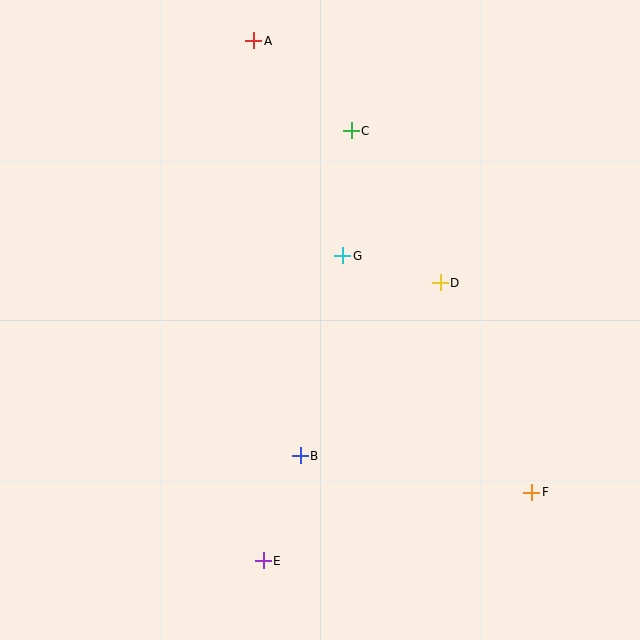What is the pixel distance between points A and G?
The distance between A and G is 232 pixels.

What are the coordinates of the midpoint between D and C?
The midpoint between D and C is at (396, 207).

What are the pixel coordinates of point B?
Point B is at (300, 456).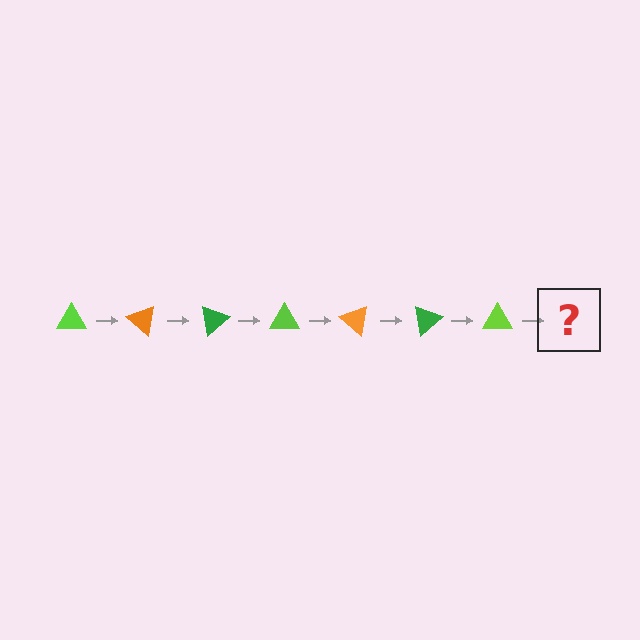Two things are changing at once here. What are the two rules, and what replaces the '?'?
The two rules are that it rotates 40 degrees each step and the color cycles through lime, orange, and green. The '?' should be an orange triangle, rotated 280 degrees from the start.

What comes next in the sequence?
The next element should be an orange triangle, rotated 280 degrees from the start.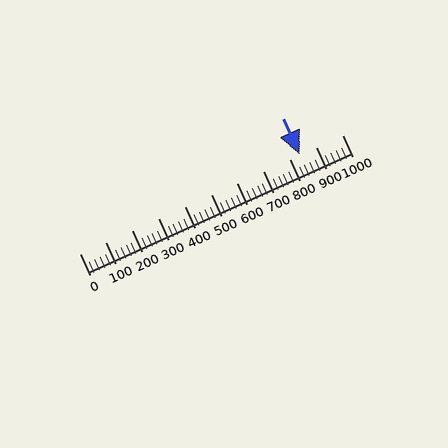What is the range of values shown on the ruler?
The ruler shows values from 0 to 1000.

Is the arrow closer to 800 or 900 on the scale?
The arrow is closer to 800.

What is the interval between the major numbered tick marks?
The major tick marks are spaced 100 units apart.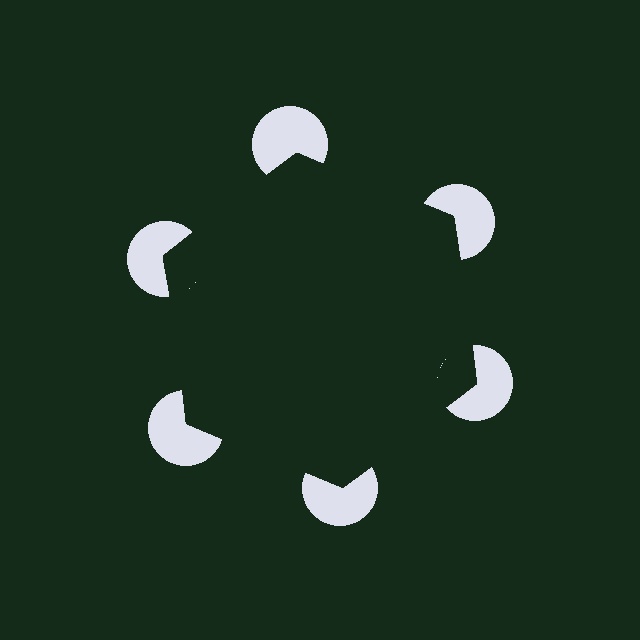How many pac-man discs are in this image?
There are 6 — one at each vertex of the illusory hexagon.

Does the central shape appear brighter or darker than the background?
It typically appears slightly darker than the background, even though no actual brightness change is drawn.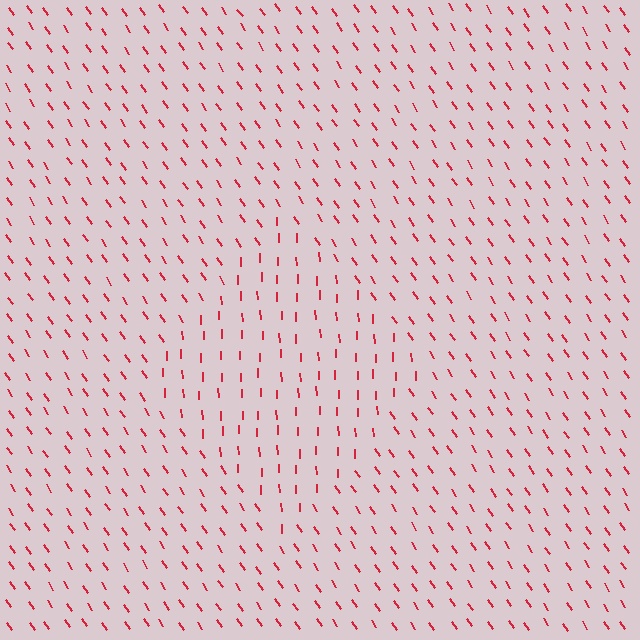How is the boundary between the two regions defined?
The boundary is defined purely by a change in line orientation (approximately 32 degrees difference). All lines are the same color and thickness.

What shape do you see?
I see a diamond.